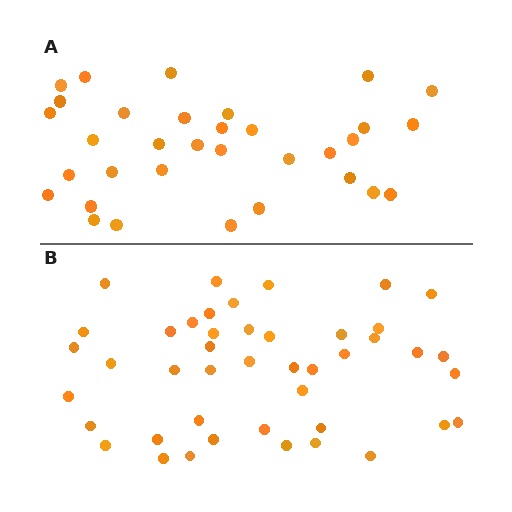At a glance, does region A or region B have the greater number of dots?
Region B (the bottom region) has more dots.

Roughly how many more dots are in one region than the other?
Region B has roughly 12 or so more dots than region A.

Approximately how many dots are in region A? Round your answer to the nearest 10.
About 30 dots. (The exact count is 33, which rounds to 30.)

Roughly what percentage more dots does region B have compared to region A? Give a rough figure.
About 35% more.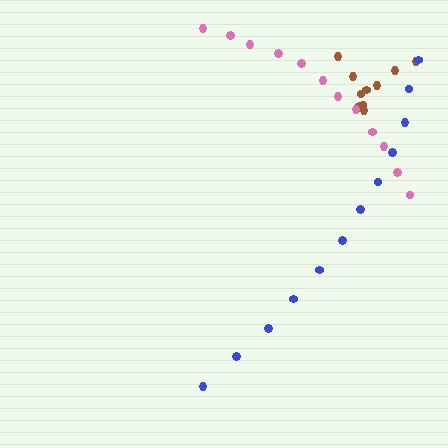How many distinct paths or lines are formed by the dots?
There are 3 distinct paths.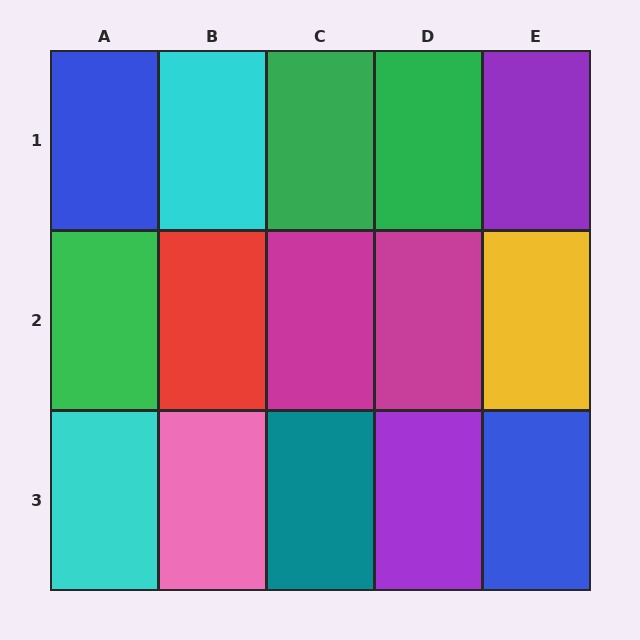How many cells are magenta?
2 cells are magenta.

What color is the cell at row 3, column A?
Cyan.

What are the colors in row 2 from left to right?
Green, red, magenta, magenta, yellow.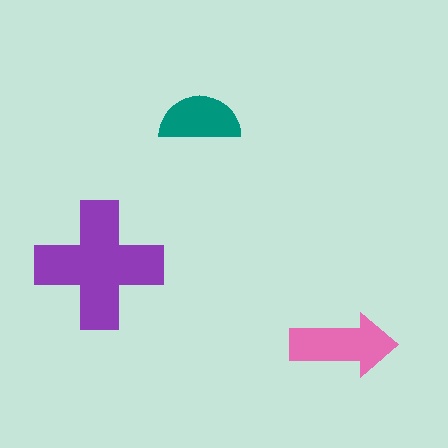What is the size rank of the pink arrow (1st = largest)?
2nd.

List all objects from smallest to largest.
The teal semicircle, the pink arrow, the purple cross.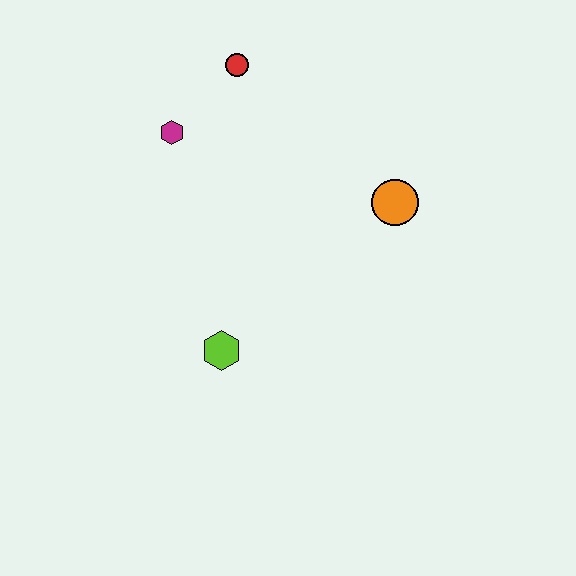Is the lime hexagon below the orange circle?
Yes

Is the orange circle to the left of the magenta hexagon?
No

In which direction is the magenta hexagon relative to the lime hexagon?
The magenta hexagon is above the lime hexagon.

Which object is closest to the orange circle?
The red circle is closest to the orange circle.